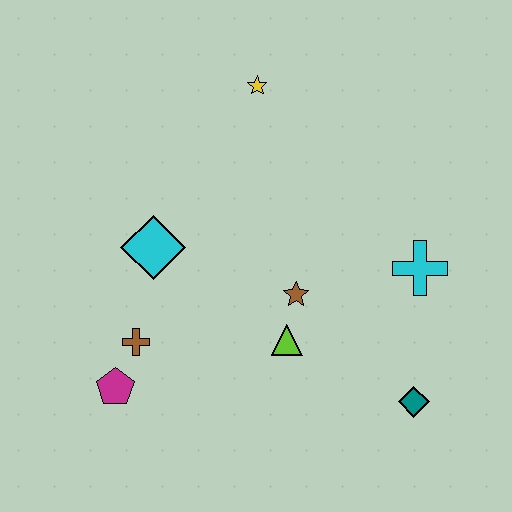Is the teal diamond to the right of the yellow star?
Yes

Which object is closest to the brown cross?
The magenta pentagon is closest to the brown cross.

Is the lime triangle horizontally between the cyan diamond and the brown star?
Yes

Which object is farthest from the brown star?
The yellow star is farthest from the brown star.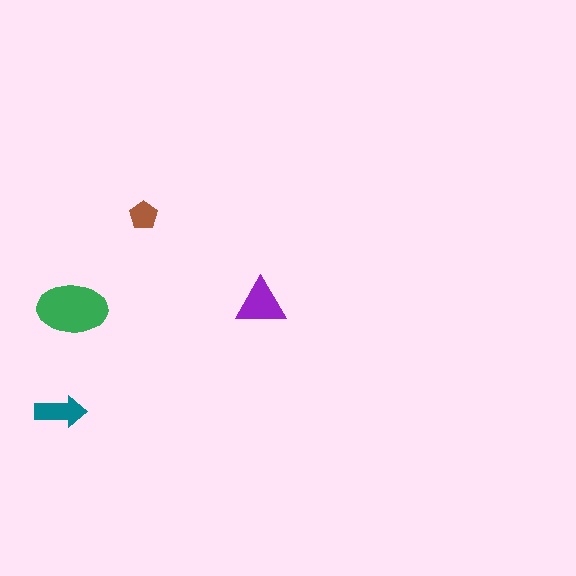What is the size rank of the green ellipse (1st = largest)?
1st.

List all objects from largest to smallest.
The green ellipse, the purple triangle, the teal arrow, the brown pentagon.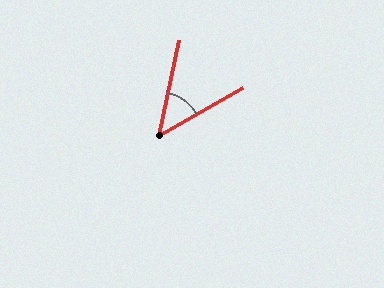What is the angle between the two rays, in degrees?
Approximately 48 degrees.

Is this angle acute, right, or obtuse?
It is acute.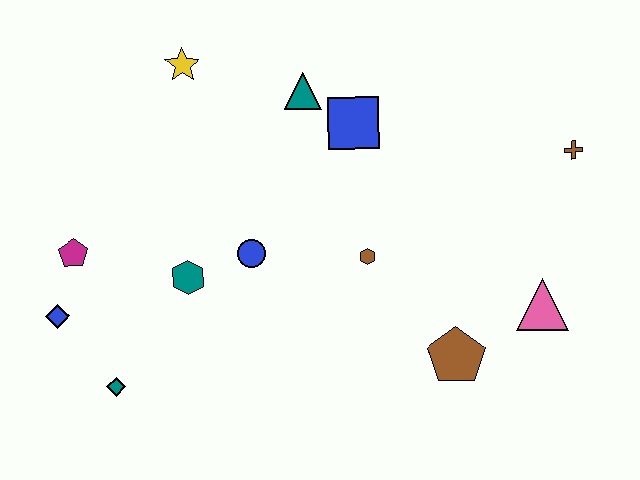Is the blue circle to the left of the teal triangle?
Yes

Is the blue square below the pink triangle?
No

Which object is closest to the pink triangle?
The brown pentagon is closest to the pink triangle.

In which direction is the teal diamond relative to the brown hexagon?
The teal diamond is to the left of the brown hexagon.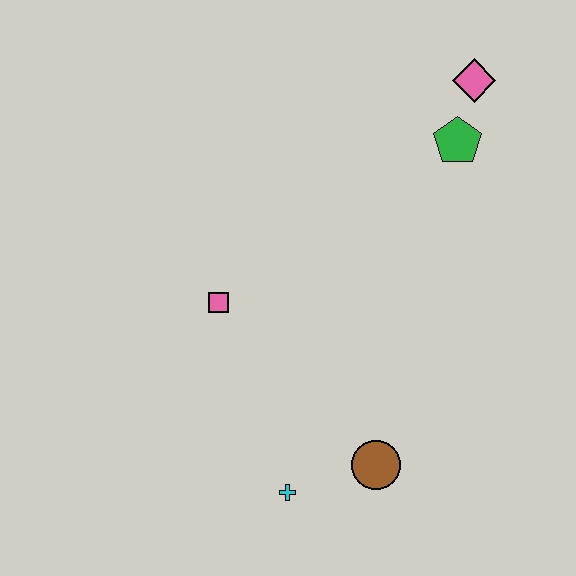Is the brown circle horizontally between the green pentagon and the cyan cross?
Yes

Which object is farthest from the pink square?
The pink diamond is farthest from the pink square.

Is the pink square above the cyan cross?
Yes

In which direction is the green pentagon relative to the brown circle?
The green pentagon is above the brown circle.